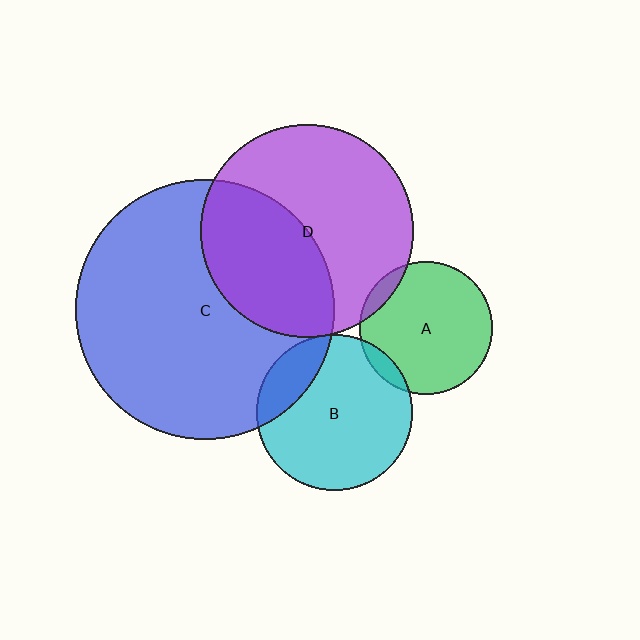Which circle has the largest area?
Circle C (blue).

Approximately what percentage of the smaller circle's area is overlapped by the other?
Approximately 5%.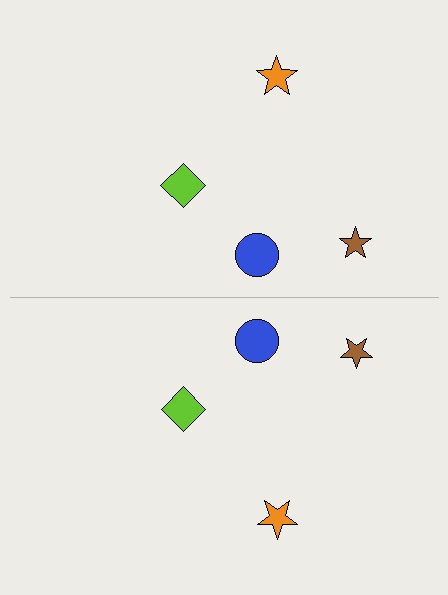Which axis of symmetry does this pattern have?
The pattern has a horizontal axis of symmetry running through the center of the image.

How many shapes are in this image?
There are 8 shapes in this image.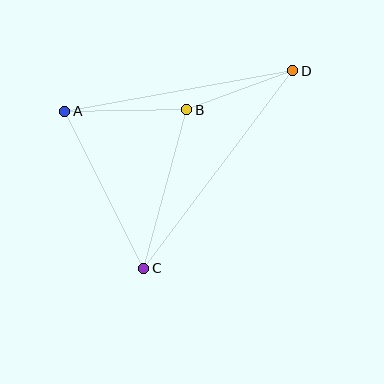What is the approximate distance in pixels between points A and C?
The distance between A and C is approximately 175 pixels.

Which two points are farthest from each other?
Points C and D are farthest from each other.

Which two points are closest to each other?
Points B and D are closest to each other.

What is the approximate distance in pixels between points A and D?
The distance between A and D is approximately 232 pixels.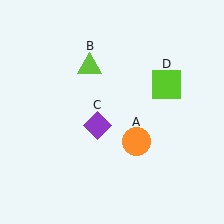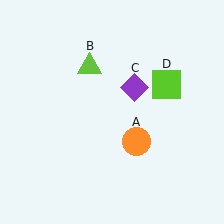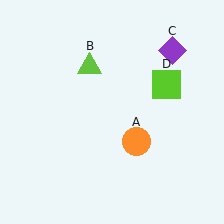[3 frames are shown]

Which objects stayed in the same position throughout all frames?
Orange circle (object A) and lime triangle (object B) and lime square (object D) remained stationary.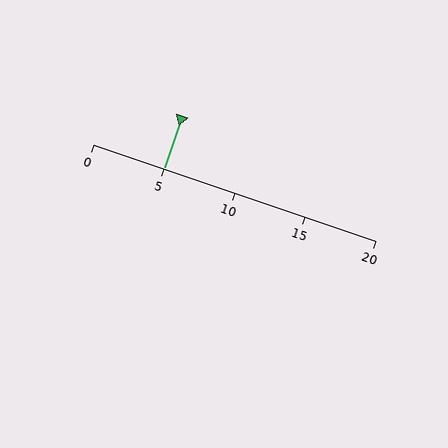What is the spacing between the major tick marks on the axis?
The major ticks are spaced 5 apart.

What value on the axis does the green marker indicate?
The marker indicates approximately 5.